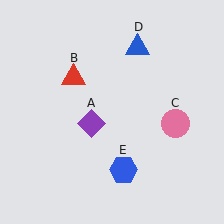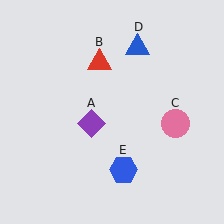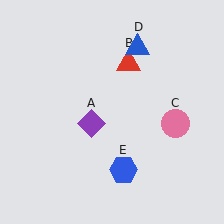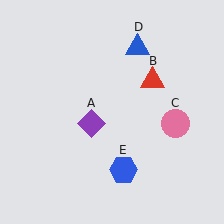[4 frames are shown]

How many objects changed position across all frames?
1 object changed position: red triangle (object B).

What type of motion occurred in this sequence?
The red triangle (object B) rotated clockwise around the center of the scene.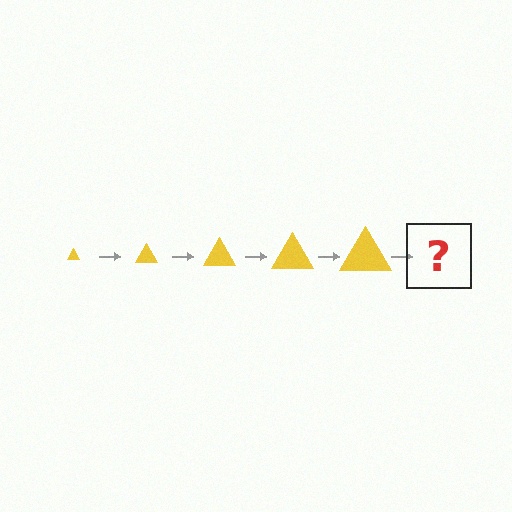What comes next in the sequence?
The next element should be a yellow triangle, larger than the previous one.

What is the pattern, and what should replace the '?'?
The pattern is that the triangle gets progressively larger each step. The '?' should be a yellow triangle, larger than the previous one.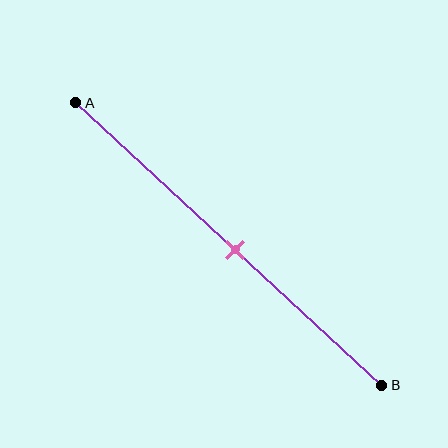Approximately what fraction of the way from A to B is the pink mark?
The pink mark is approximately 50% of the way from A to B.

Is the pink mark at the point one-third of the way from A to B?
No, the mark is at about 50% from A, not at the 33% one-third point.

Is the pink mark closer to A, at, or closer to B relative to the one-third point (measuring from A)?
The pink mark is closer to point B than the one-third point of segment AB.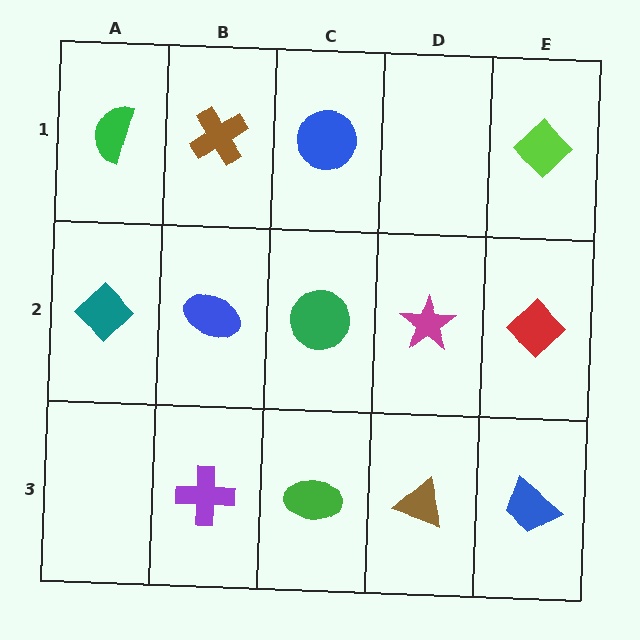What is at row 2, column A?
A teal diamond.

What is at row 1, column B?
A brown cross.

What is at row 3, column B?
A purple cross.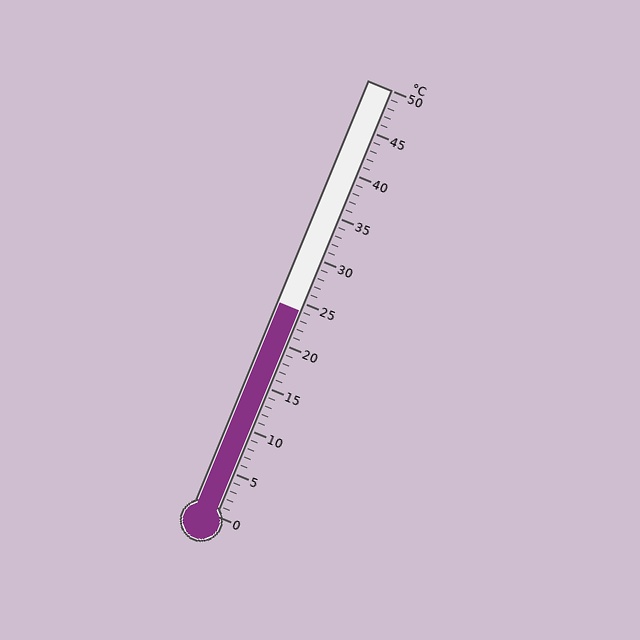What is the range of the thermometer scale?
The thermometer scale ranges from 0°C to 50°C.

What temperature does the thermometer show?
The thermometer shows approximately 24°C.